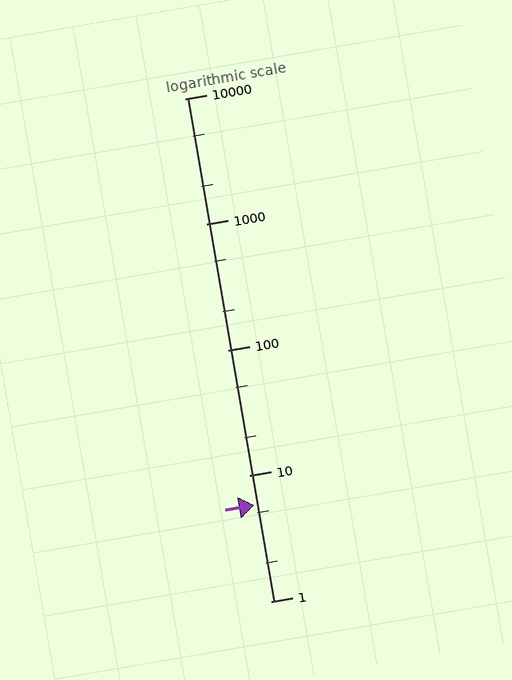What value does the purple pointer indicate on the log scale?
The pointer indicates approximately 5.8.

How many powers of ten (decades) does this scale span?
The scale spans 4 decades, from 1 to 10000.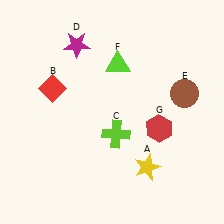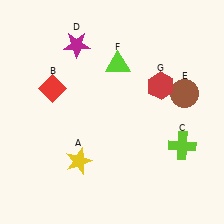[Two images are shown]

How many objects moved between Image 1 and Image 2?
3 objects moved between the two images.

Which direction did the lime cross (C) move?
The lime cross (C) moved right.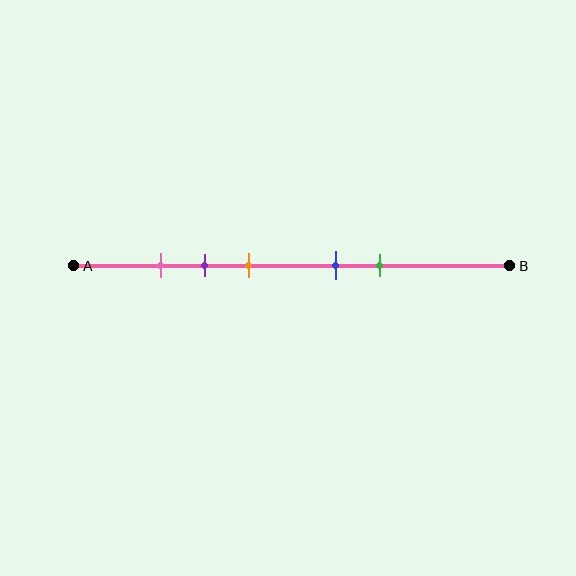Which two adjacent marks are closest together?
The pink and purple marks are the closest adjacent pair.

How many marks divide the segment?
There are 5 marks dividing the segment.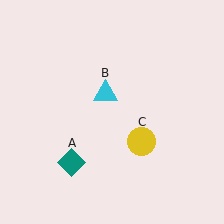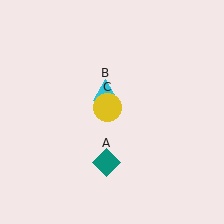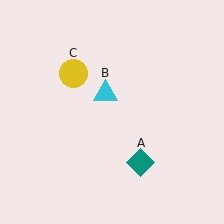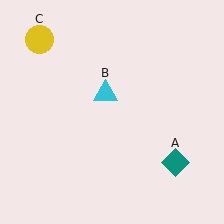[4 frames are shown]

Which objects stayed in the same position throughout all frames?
Cyan triangle (object B) remained stationary.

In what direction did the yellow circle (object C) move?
The yellow circle (object C) moved up and to the left.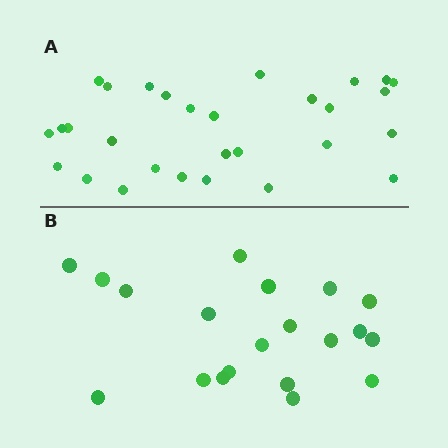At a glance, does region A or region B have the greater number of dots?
Region A (the top region) has more dots.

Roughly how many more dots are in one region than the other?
Region A has roughly 8 or so more dots than region B.